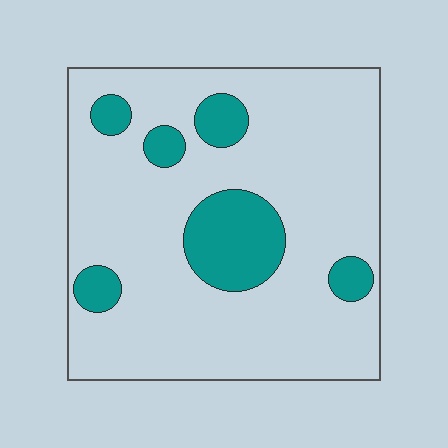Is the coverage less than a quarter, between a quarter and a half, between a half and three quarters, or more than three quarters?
Less than a quarter.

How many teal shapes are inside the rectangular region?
6.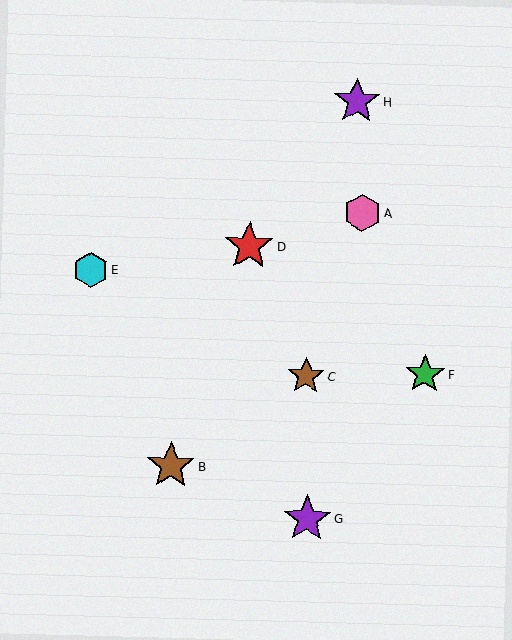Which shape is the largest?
The red star (labeled D) is the largest.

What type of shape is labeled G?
Shape G is a purple star.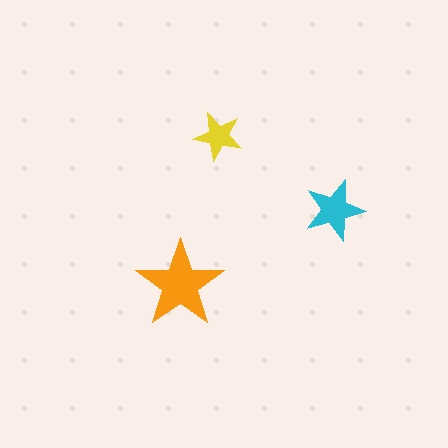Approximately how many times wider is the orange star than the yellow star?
About 2 times wider.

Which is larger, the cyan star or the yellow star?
The cyan one.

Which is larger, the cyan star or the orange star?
The orange one.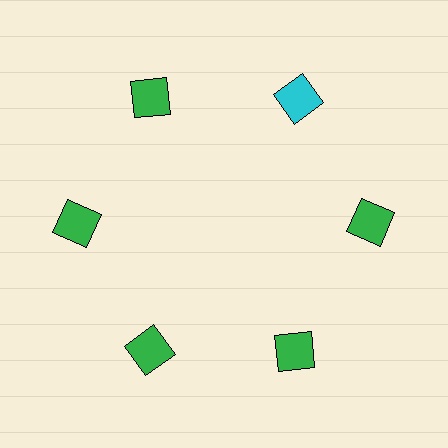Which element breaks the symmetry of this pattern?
The cyan square at roughly the 1 o'clock position breaks the symmetry. All other shapes are green squares.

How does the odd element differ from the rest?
It has a different color: cyan instead of green.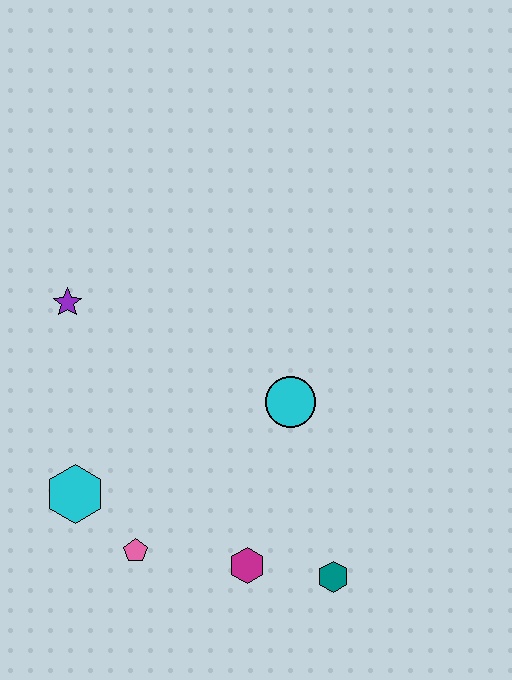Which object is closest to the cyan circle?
The magenta hexagon is closest to the cyan circle.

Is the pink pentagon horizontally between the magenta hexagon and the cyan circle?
No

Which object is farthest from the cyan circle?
The purple star is farthest from the cyan circle.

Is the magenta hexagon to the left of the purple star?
No